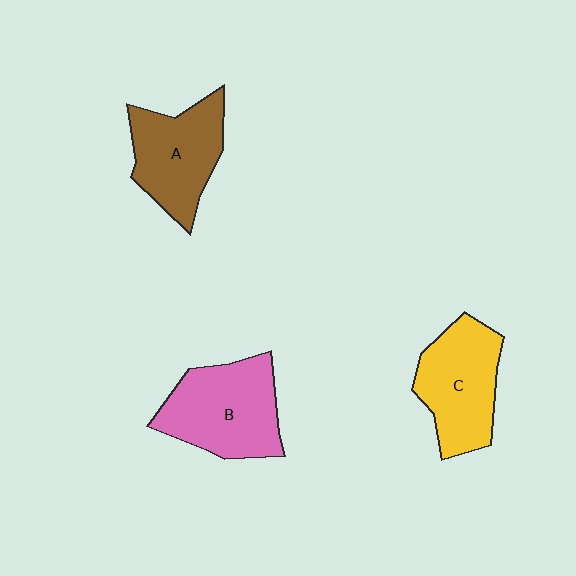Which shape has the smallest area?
Shape A (brown).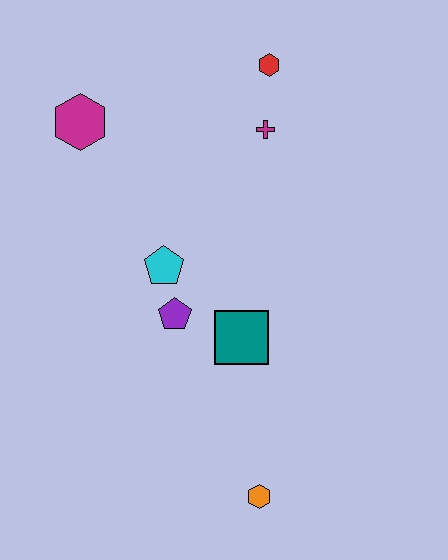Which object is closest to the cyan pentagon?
The purple pentagon is closest to the cyan pentagon.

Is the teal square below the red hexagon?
Yes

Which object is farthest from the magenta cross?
The orange hexagon is farthest from the magenta cross.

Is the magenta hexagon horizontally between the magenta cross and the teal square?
No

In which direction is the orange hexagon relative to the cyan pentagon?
The orange hexagon is below the cyan pentagon.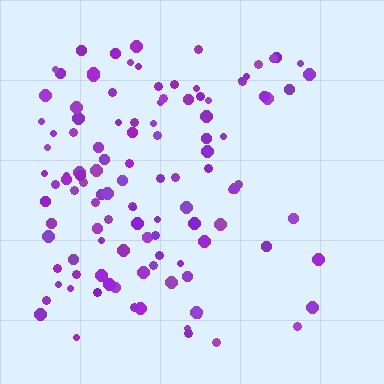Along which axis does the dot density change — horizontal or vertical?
Horizontal.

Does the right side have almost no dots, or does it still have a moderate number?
Still a moderate number, just noticeably fewer than the left.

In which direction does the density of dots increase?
From right to left, with the left side densest.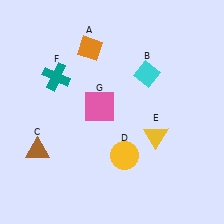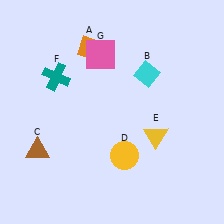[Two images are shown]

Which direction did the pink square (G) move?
The pink square (G) moved up.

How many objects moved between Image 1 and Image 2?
1 object moved between the two images.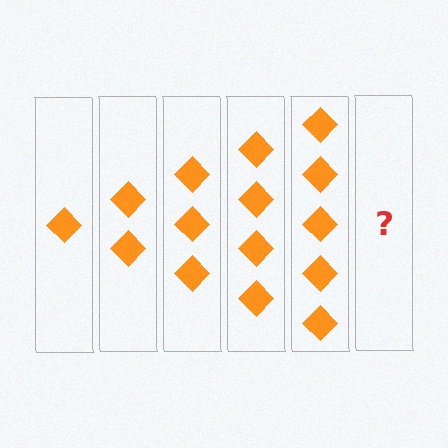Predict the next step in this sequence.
The next step is 6 diamonds.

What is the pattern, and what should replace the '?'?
The pattern is that each step adds one more diamond. The '?' should be 6 diamonds.